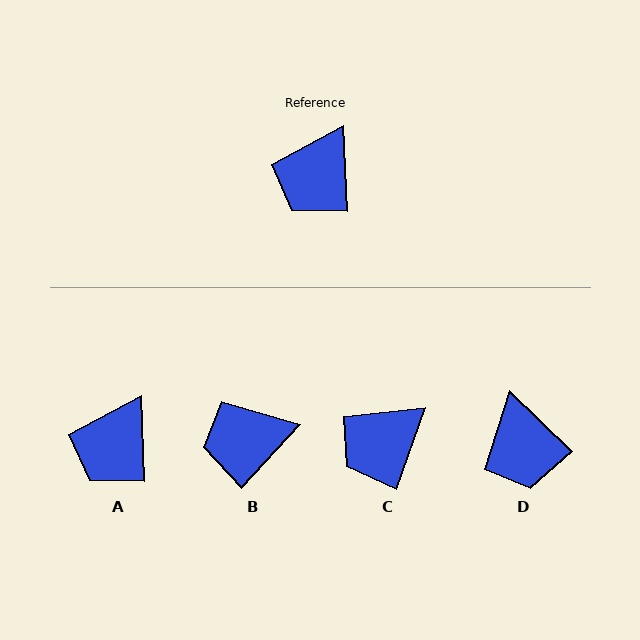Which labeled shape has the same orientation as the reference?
A.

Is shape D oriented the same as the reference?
No, it is off by about 43 degrees.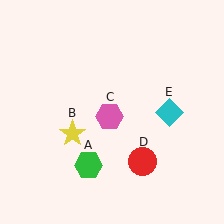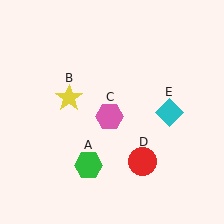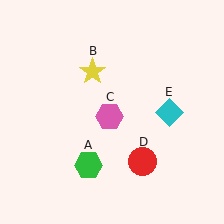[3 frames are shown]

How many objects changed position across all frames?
1 object changed position: yellow star (object B).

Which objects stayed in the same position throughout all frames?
Green hexagon (object A) and pink hexagon (object C) and red circle (object D) and cyan diamond (object E) remained stationary.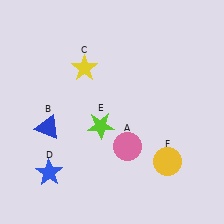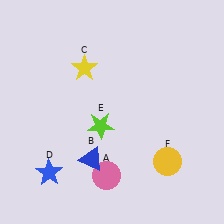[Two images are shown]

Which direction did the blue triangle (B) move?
The blue triangle (B) moved right.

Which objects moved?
The objects that moved are: the pink circle (A), the blue triangle (B).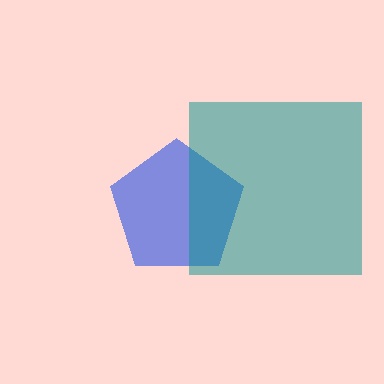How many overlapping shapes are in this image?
There are 2 overlapping shapes in the image.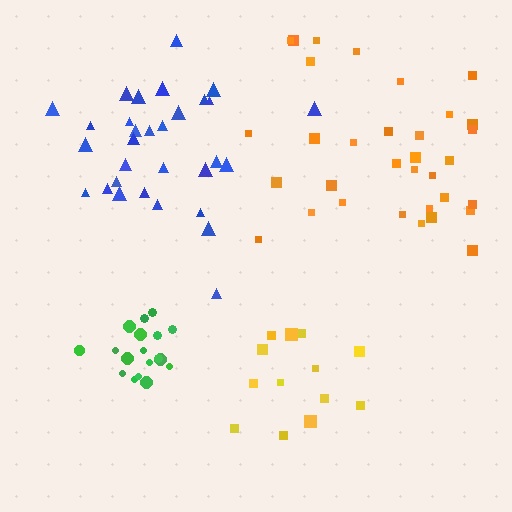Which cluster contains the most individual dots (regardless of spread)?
Orange (33).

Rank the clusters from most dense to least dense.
green, blue, yellow, orange.